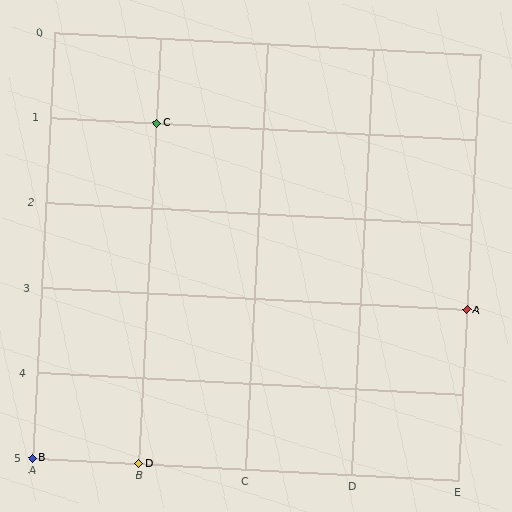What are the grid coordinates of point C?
Point C is at grid coordinates (B, 1).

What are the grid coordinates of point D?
Point D is at grid coordinates (B, 5).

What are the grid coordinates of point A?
Point A is at grid coordinates (E, 3).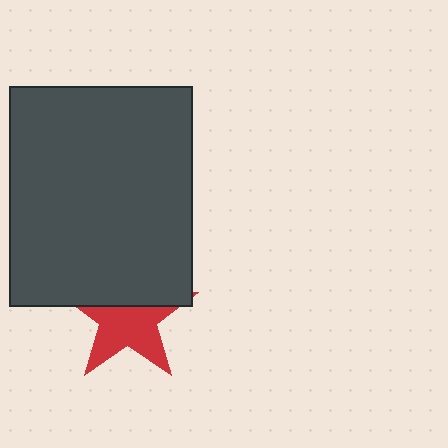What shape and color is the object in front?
The object in front is a dark gray rectangle.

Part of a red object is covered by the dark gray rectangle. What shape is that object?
It is a star.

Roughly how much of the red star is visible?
About half of it is visible (roughly 57%).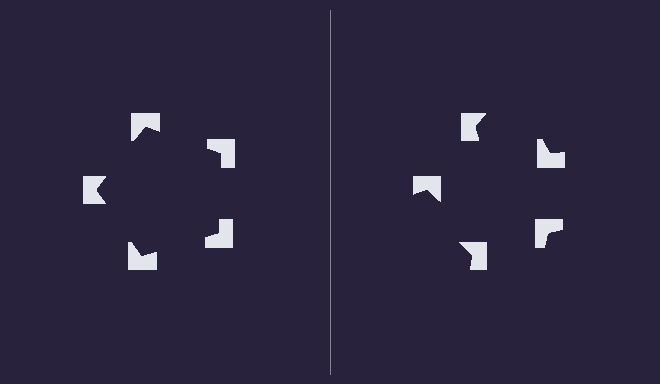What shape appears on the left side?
An illusory pentagon.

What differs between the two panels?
The notched squares are positioned identically on both sides; only the wedge orientations differ. On the left they align to a pentagon; on the right they are misaligned.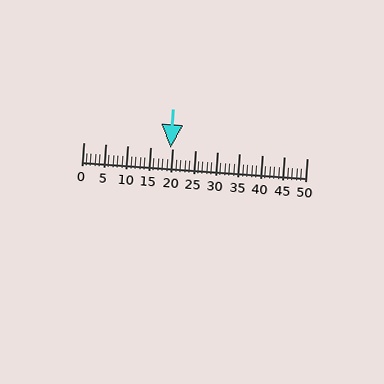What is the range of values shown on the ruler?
The ruler shows values from 0 to 50.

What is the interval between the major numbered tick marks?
The major tick marks are spaced 5 units apart.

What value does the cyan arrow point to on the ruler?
The cyan arrow points to approximately 20.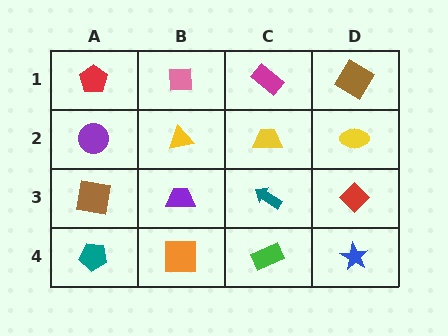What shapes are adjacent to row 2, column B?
A pink square (row 1, column B), a purple trapezoid (row 3, column B), a purple circle (row 2, column A), a yellow trapezoid (row 2, column C).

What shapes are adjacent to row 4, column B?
A purple trapezoid (row 3, column B), a teal pentagon (row 4, column A), a green rectangle (row 4, column C).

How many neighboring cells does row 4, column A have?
2.